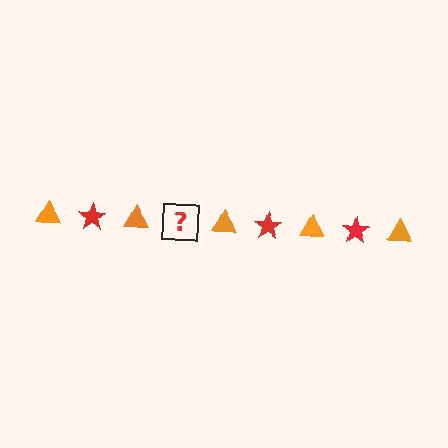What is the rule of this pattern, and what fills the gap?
The rule is that the pattern alternates between orange triangle and red star. The gap should be filled with a red star.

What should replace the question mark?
The question mark should be replaced with a red star.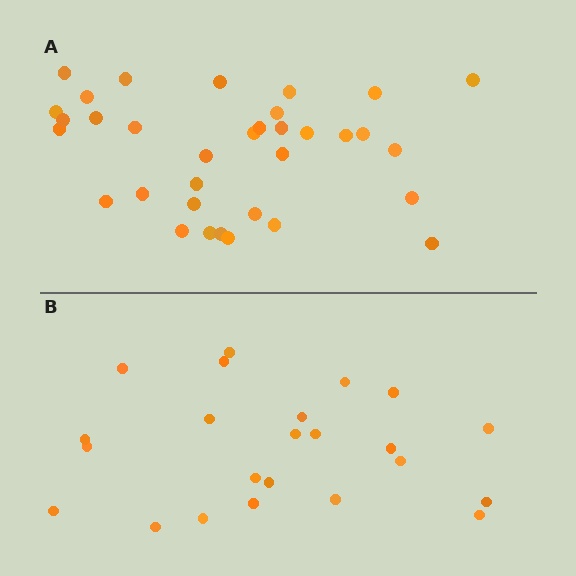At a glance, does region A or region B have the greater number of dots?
Region A (the top region) has more dots.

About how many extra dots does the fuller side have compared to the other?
Region A has roughly 12 or so more dots than region B.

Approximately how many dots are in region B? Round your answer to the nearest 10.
About 20 dots. (The exact count is 23, which rounds to 20.)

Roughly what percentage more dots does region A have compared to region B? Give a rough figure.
About 50% more.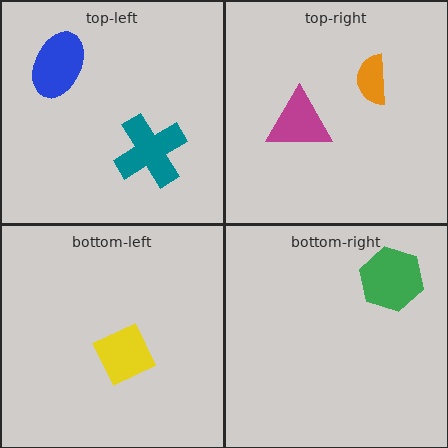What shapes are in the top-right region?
The magenta triangle, the orange semicircle.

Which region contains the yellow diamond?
The bottom-left region.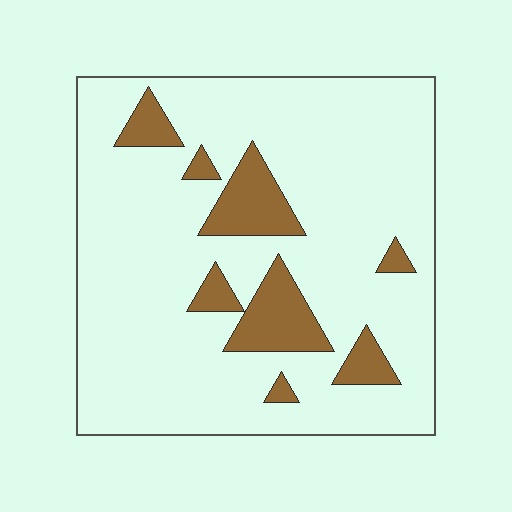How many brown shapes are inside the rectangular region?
8.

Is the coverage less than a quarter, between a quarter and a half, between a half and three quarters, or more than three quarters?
Less than a quarter.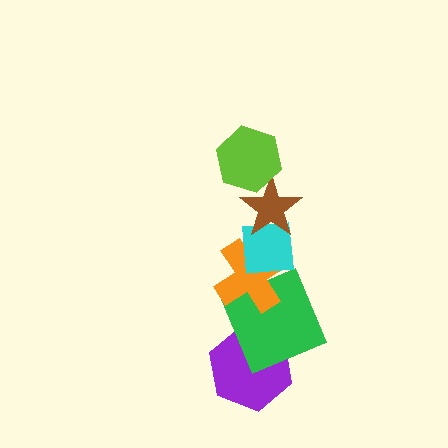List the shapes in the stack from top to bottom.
From top to bottom: the lime hexagon, the brown star, the cyan square, the orange cross, the green square, the purple hexagon.